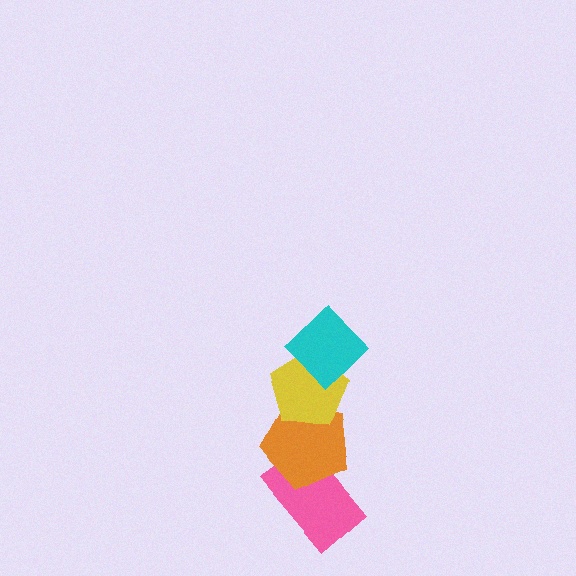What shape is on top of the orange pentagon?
The yellow pentagon is on top of the orange pentagon.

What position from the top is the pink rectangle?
The pink rectangle is 4th from the top.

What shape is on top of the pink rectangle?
The orange pentagon is on top of the pink rectangle.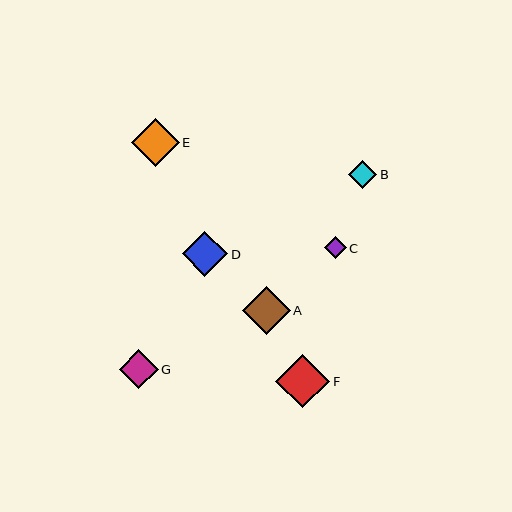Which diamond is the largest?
Diamond F is the largest with a size of approximately 54 pixels.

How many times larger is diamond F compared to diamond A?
Diamond F is approximately 1.1 times the size of diamond A.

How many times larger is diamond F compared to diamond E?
Diamond F is approximately 1.1 times the size of diamond E.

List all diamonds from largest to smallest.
From largest to smallest: F, E, A, D, G, B, C.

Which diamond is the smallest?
Diamond C is the smallest with a size of approximately 22 pixels.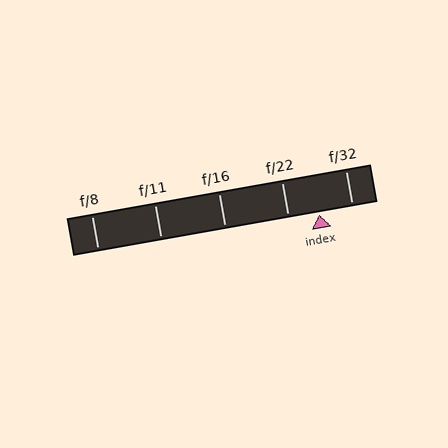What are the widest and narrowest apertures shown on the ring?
The widest aperture shown is f/8 and the narrowest is f/32.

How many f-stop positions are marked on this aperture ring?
There are 5 f-stop positions marked.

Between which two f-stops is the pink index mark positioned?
The index mark is between f/22 and f/32.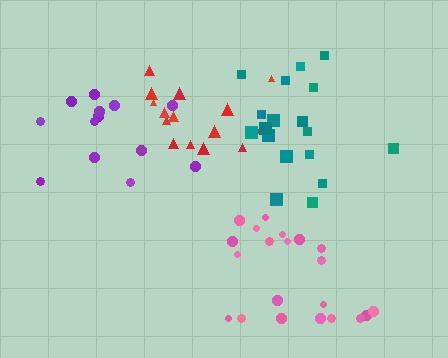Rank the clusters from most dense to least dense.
red, teal, pink, purple.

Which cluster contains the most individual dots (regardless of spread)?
Pink (21).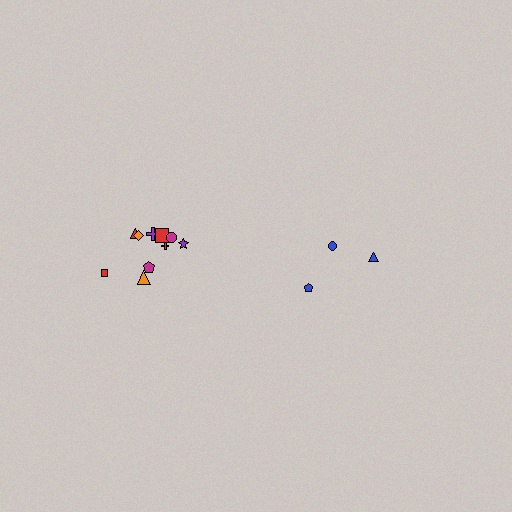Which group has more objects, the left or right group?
The left group.